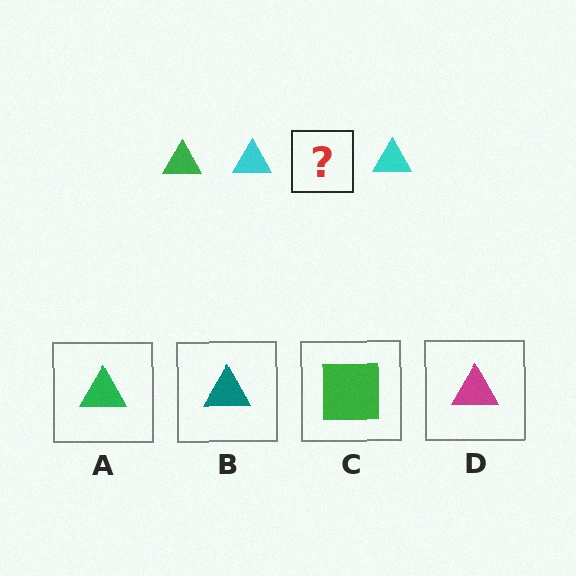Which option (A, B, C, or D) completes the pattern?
A.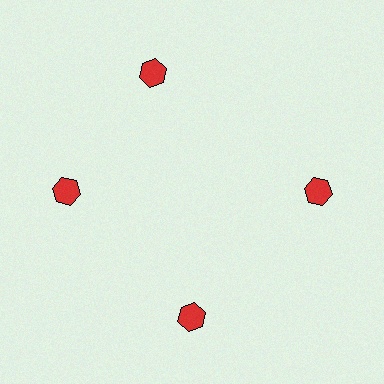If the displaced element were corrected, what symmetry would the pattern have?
It would have 4-fold rotational symmetry — the pattern would map onto itself every 90 degrees.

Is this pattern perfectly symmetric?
No. The 4 red hexagons are arranged in a ring, but one element near the 12 o'clock position is rotated out of alignment along the ring, breaking the 4-fold rotational symmetry.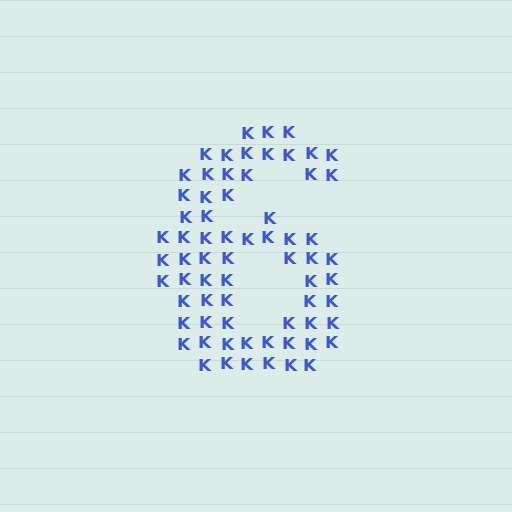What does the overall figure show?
The overall figure shows the digit 6.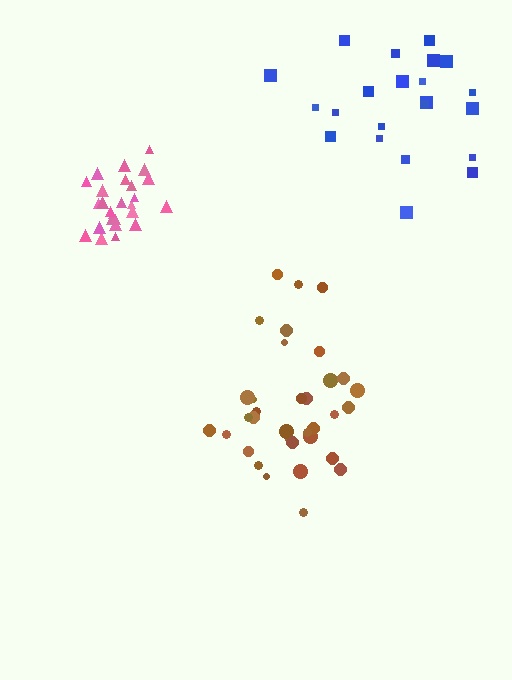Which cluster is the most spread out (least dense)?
Blue.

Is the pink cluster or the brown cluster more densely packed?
Pink.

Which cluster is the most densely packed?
Pink.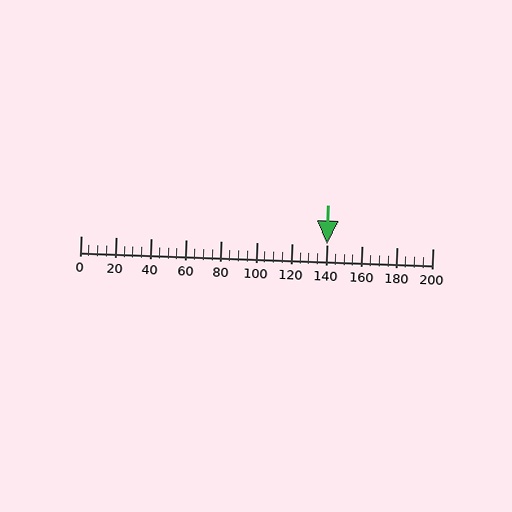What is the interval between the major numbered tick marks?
The major tick marks are spaced 20 units apart.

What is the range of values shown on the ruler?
The ruler shows values from 0 to 200.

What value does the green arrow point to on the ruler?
The green arrow points to approximately 140.